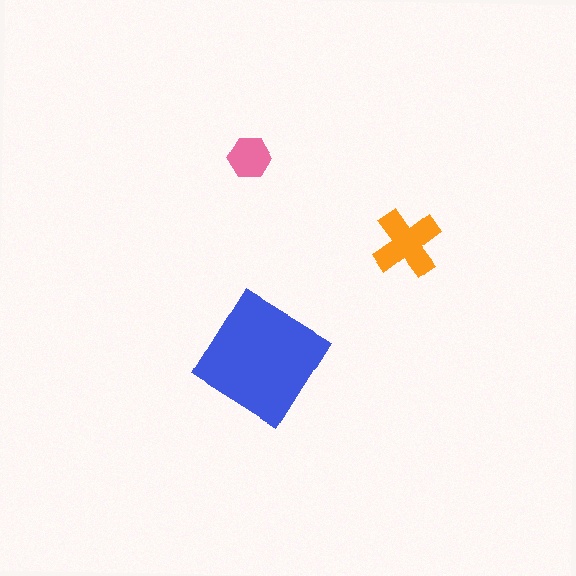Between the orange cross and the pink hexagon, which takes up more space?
The orange cross.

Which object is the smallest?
The pink hexagon.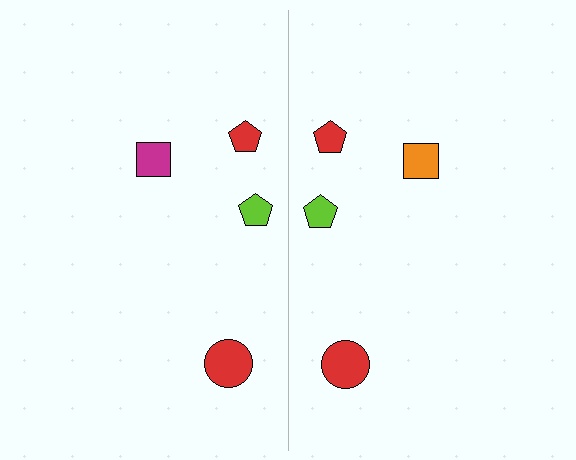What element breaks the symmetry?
The orange square on the right side breaks the symmetry — its mirror counterpart is magenta.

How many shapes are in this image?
There are 8 shapes in this image.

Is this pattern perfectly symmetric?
No, the pattern is not perfectly symmetric. The orange square on the right side breaks the symmetry — its mirror counterpart is magenta.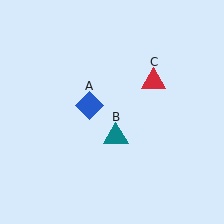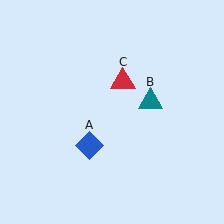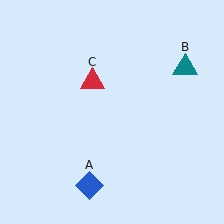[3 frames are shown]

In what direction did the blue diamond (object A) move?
The blue diamond (object A) moved down.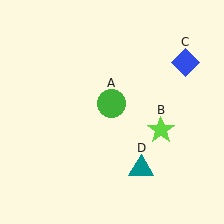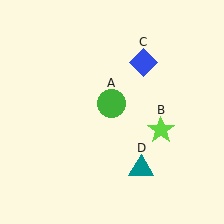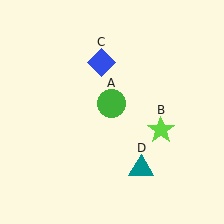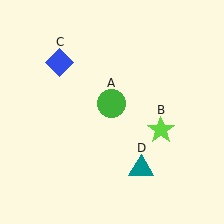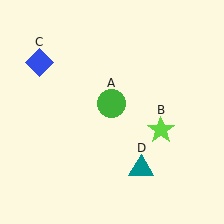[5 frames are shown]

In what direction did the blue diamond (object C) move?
The blue diamond (object C) moved left.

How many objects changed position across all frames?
1 object changed position: blue diamond (object C).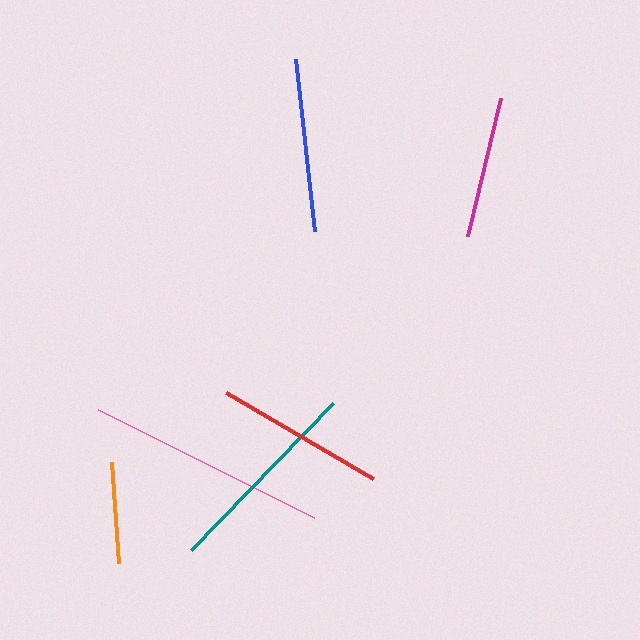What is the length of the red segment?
The red segment is approximately 171 pixels long.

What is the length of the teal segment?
The teal segment is approximately 205 pixels long.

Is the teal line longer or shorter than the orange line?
The teal line is longer than the orange line.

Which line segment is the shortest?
The orange line is the shortest at approximately 102 pixels.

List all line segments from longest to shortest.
From longest to shortest: pink, teal, blue, red, magenta, orange.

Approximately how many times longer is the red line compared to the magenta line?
The red line is approximately 1.2 times the length of the magenta line.